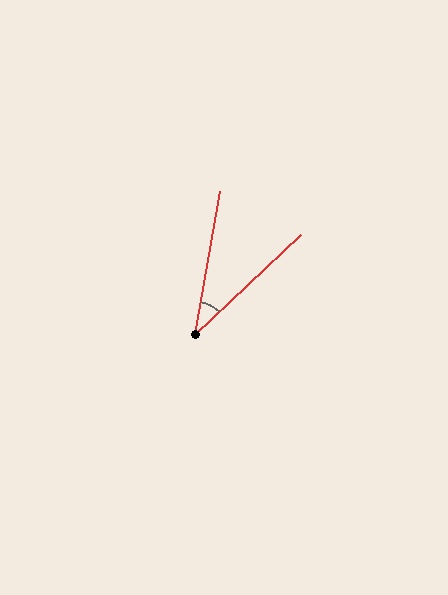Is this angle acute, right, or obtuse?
It is acute.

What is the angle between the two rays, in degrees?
Approximately 36 degrees.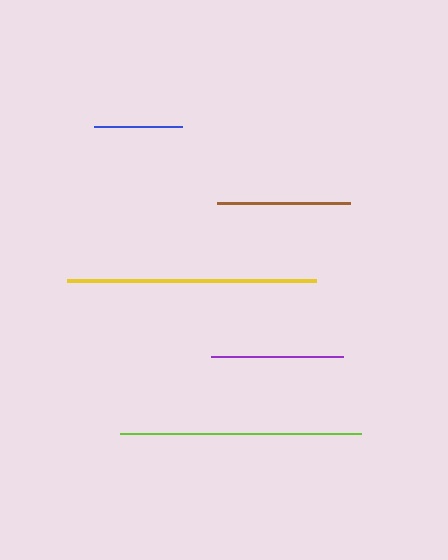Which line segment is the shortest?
The blue line is the shortest at approximately 87 pixels.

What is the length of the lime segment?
The lime segment is approximately 241 pixels long.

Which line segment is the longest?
The yellow line is the longest at approximately 249 pixels.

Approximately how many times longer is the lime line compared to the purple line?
The lime line is approximately 1.8 times the length of the purple line.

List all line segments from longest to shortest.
From longest to shortest: yellow, lime, brown, purple, blue.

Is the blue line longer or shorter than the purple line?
The purple line is longer than the blue line.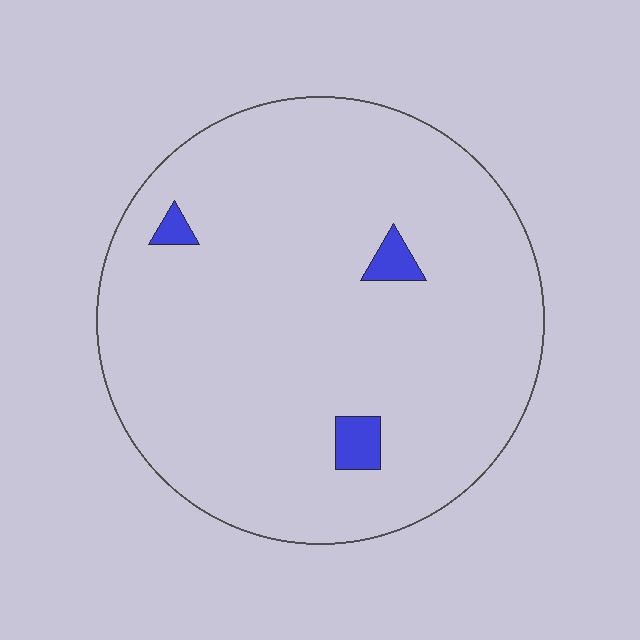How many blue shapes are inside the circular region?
3.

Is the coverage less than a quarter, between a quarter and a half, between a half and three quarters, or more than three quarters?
Less than a quarter.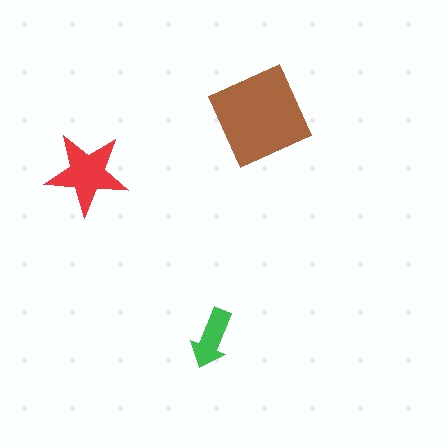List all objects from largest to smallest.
The brown diamond, the red star, the green arrow.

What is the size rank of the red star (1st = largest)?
2nd.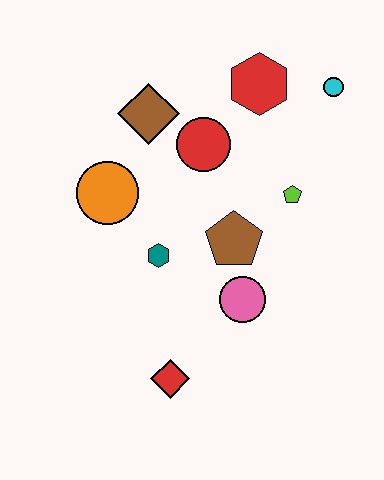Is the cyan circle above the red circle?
Yes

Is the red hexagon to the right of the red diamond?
Yes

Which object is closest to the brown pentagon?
The pink circle is closest to the brown pentagon.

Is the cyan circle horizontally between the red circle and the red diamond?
No